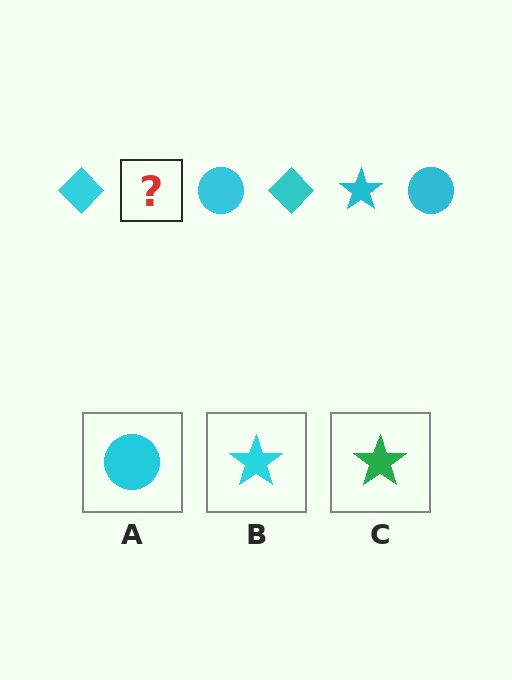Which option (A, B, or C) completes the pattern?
B.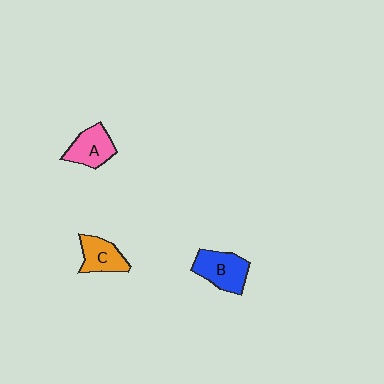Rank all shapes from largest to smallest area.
From largest to smallest: B (blue), A (pink), C (orange).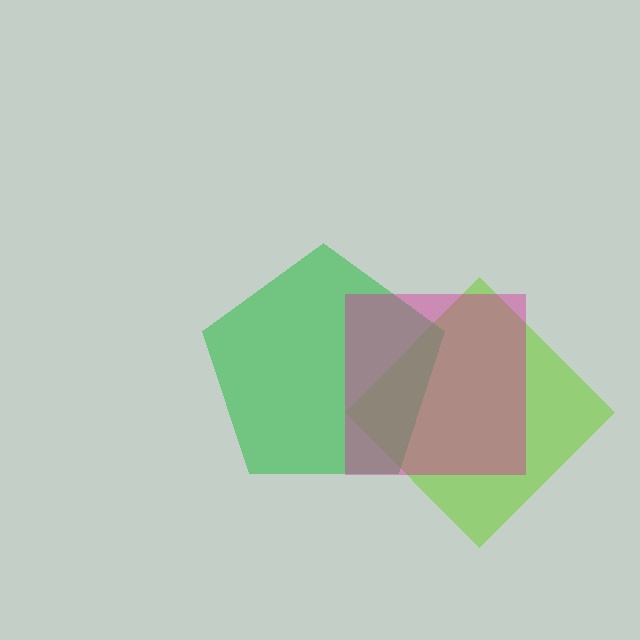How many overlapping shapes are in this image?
There are 3 overlapping shapes in the image.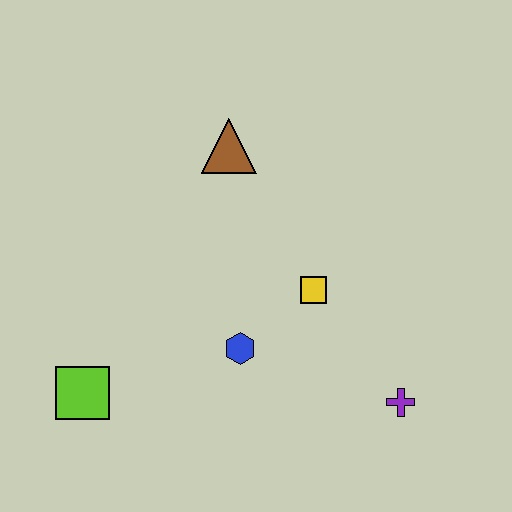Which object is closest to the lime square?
The blue hexagon is closest to the lime square.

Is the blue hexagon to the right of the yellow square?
No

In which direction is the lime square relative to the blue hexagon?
The lime square is to the left of the blue hexagon.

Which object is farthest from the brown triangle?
The purple cross is farthest from the brown triangle.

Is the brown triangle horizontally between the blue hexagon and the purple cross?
No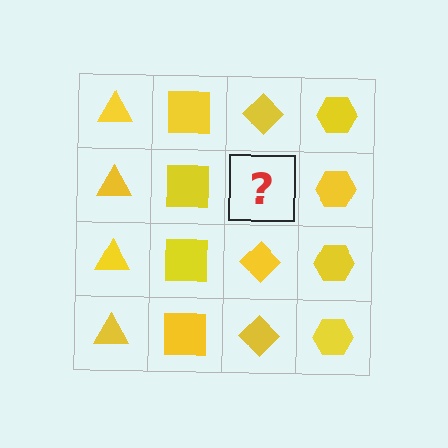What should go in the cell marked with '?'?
The missing cell should contain a yellow diamond.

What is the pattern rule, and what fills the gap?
The rule is that each column has a consistent shape. The gap should be filled with a yellow diamond.